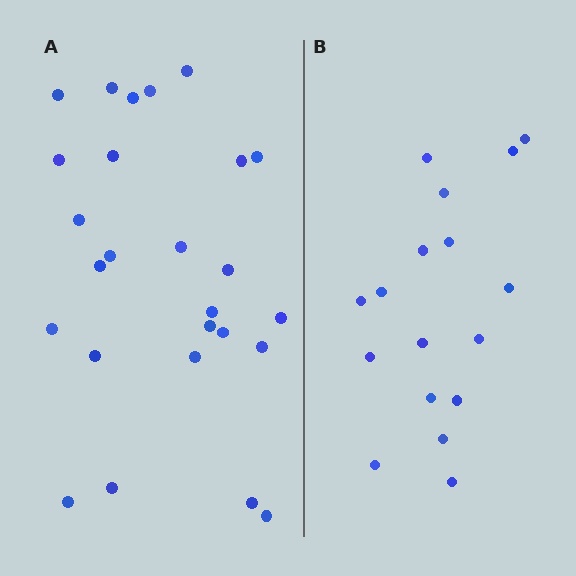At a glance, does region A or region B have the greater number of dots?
Region A (the left region) has more dots.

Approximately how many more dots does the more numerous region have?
Region A has roughly 8 or so more dots than region B.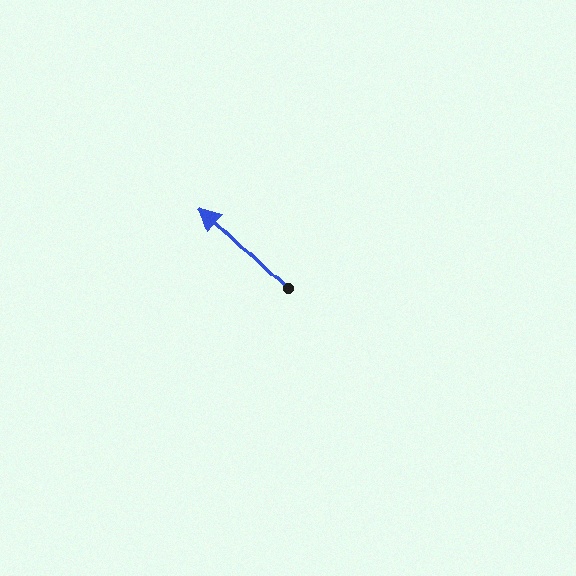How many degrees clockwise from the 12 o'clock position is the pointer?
Approximately 314 degrees.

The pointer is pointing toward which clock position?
Roughly 10 o'clock.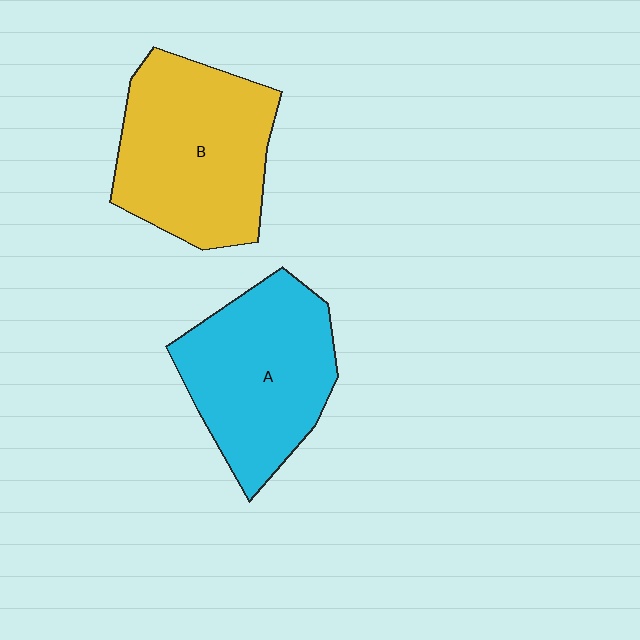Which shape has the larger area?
Shape B (yellow).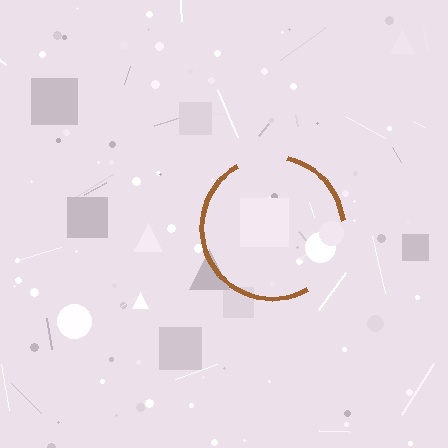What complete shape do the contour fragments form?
The contour fragments form a circle.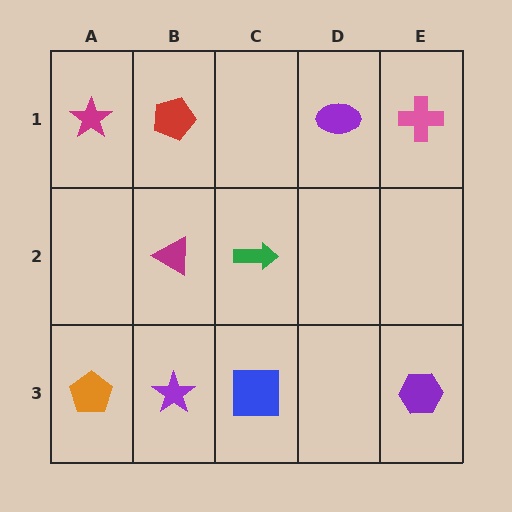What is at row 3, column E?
A purple hexagon.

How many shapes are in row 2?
2 shapes.